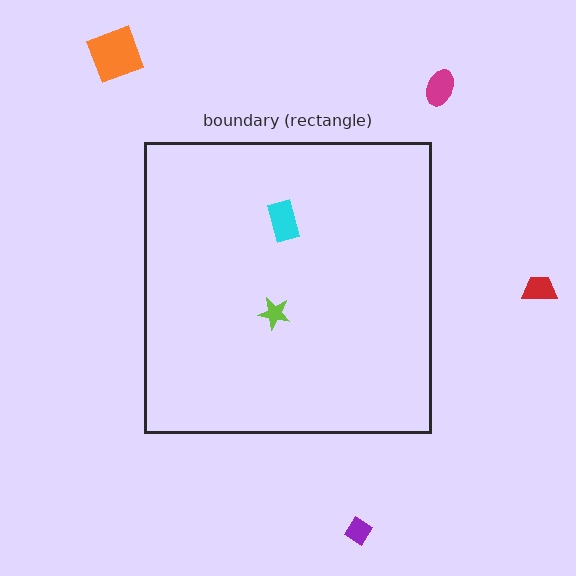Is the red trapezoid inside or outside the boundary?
Outside.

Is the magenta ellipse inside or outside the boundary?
Outside.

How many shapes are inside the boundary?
2 inside, 4 outside.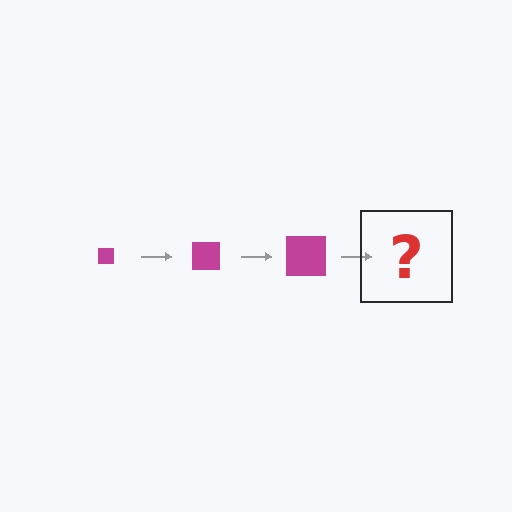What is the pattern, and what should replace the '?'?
The pattern is that the square gets progressively larger each step. The '?' should be a magenta square, larger than the previous one.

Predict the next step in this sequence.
The next step is a magenta square, larger than the previous one.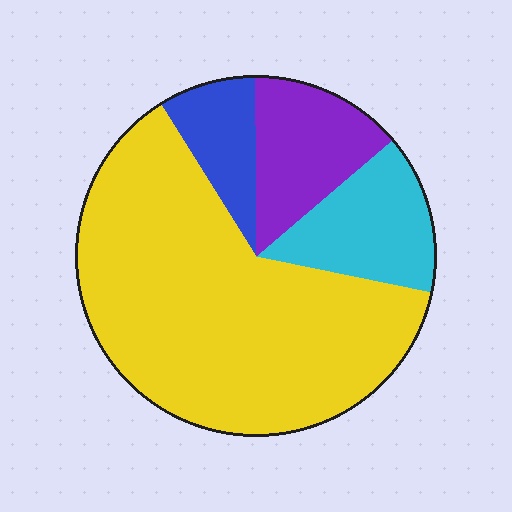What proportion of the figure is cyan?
Cyan takes up about one eighth (1/8) of the figure.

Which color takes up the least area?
Blue, at roughly 10%.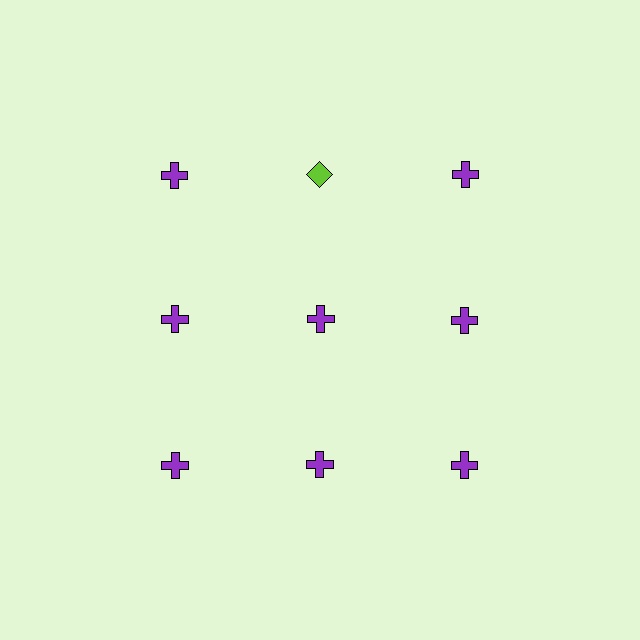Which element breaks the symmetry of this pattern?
The lime diamond in the top row, second from left column breaks the symmetry. All other shapes are purple crosses.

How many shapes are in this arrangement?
There are 9 shapes arranged in a grid pattern.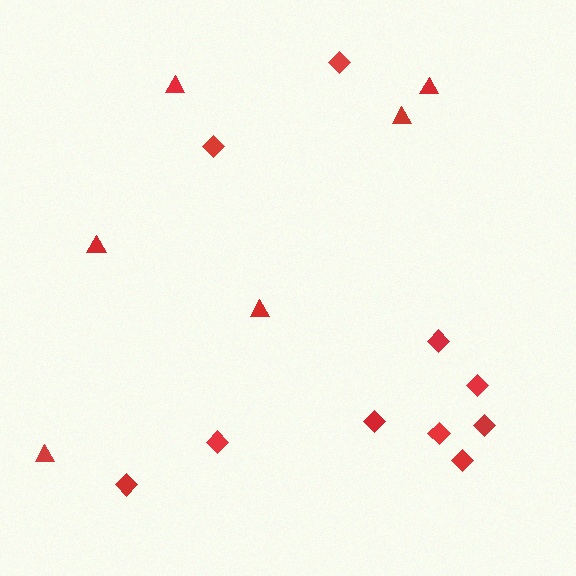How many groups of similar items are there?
There are 2 groups: one group of diamonds (10) and one group of triangles (6).